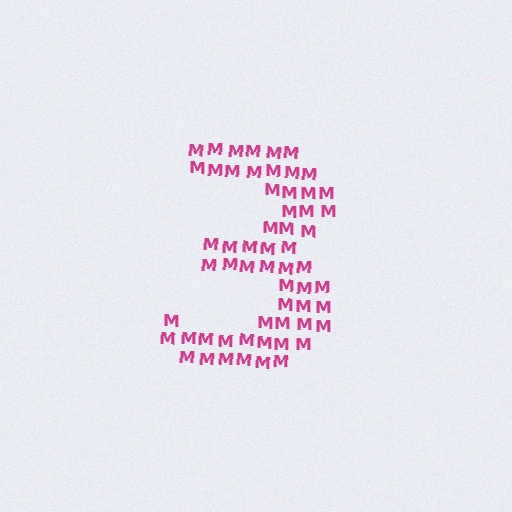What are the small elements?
The small elements are letter M's.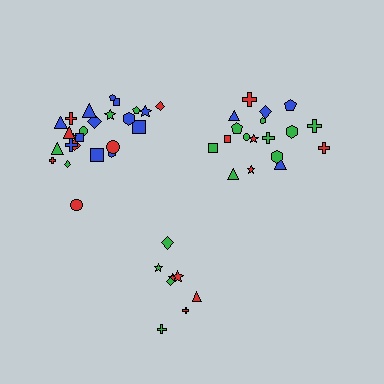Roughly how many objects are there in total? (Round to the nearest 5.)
Roughly 50 objects in total.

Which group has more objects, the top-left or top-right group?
The top-left group.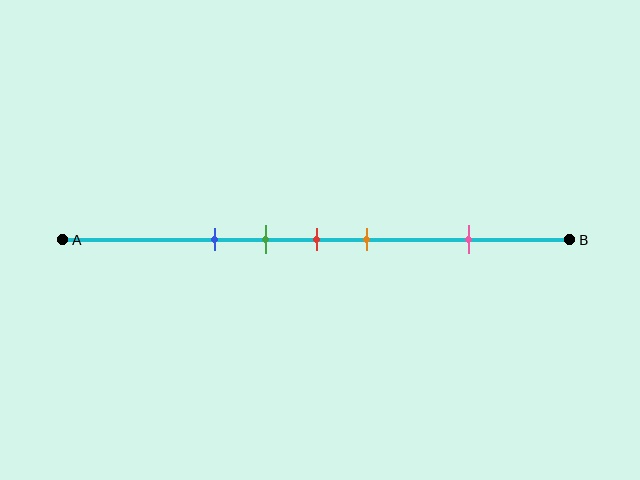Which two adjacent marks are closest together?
The green and red marks are the closest adjacent pair.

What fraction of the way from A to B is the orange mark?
The orange mark is approximately 60% (0.6) of the way from A to B.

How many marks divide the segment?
There are 5 marks dividing the segment.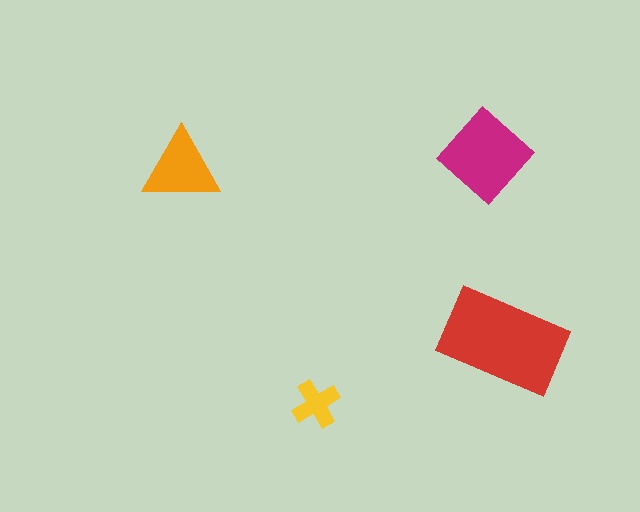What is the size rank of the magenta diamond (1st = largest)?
2nd.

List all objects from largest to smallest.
The red rectangle, the magenta diamond, the orange triangle, the yellow cross.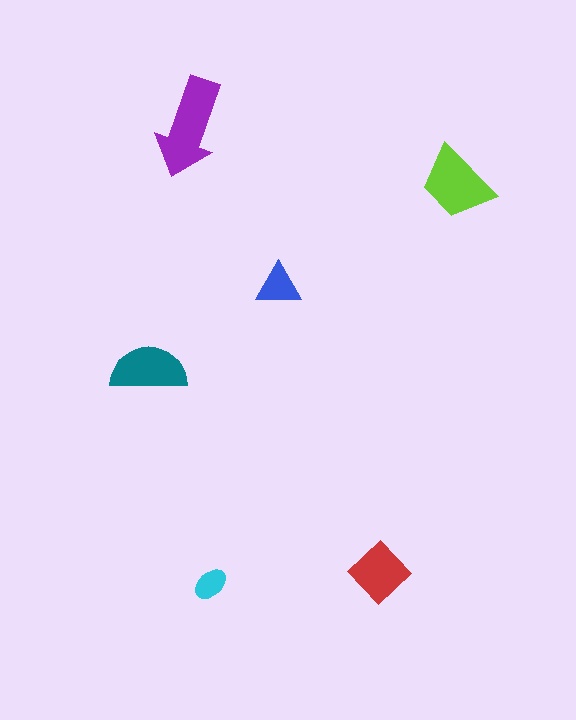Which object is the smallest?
The cyan ellipse.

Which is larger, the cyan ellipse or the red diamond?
The red diamond.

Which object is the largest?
The purple arrow.